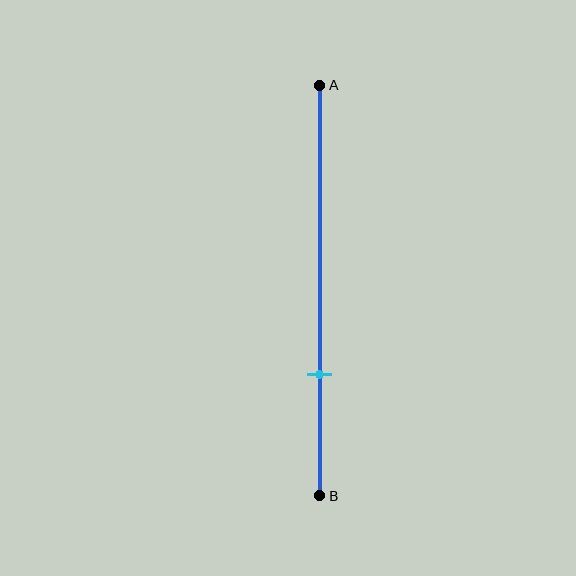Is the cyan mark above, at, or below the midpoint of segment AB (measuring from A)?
The cyan mark is below the midpoint of segment AB.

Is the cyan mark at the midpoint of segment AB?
No, the mark is at about 70% from A, not at the 50% midpoint.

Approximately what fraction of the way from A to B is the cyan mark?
The cyan mark is approximately 70% of the way from A to B.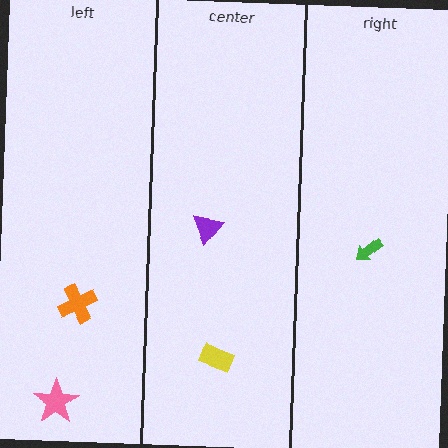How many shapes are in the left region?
2.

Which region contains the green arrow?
The right region.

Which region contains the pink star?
The left region.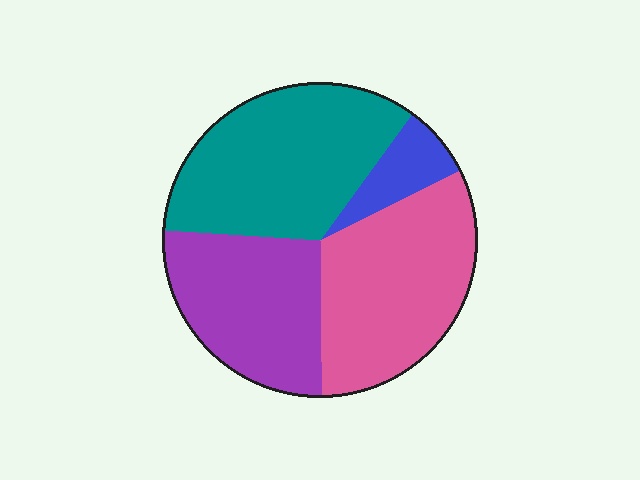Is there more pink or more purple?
Pink.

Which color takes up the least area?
Blue, at roughly 10%.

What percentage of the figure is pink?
Pink covers about 30% of the figure.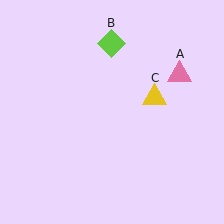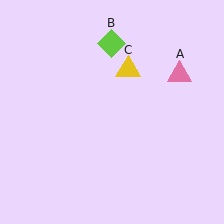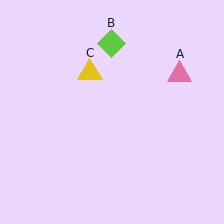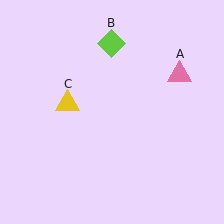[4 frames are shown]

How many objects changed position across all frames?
1 object changed position: yellow triangle (object C).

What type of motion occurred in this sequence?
The yellow triangle (object C) rotated counterclockwise around the center of the scene.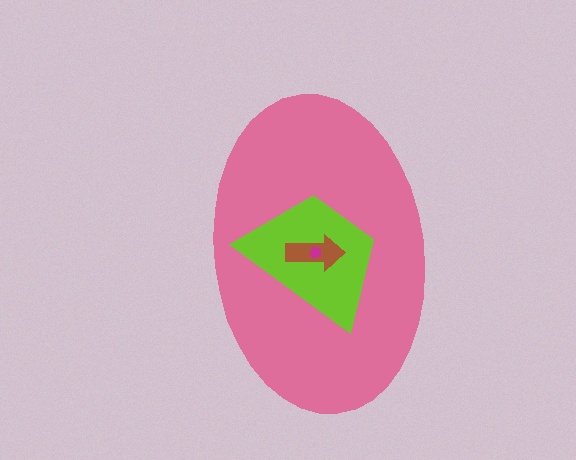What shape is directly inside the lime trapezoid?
The brown arrow.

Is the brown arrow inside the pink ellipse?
Yes.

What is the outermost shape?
The pink ellipse.